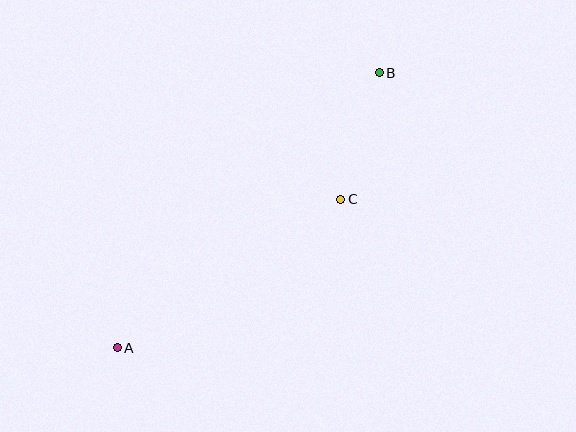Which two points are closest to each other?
Points B and C are closest to each other.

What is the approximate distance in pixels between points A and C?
The distance between A and C is approximately 269 pixels.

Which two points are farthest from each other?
Points A and B are farthest from each other.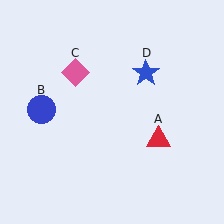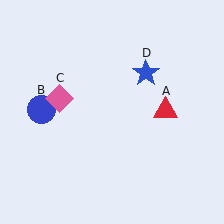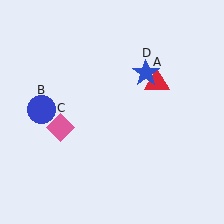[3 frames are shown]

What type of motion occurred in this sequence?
The red triangle (object A), pink diamond (object C) rotated counterclockwise around the center of the scene.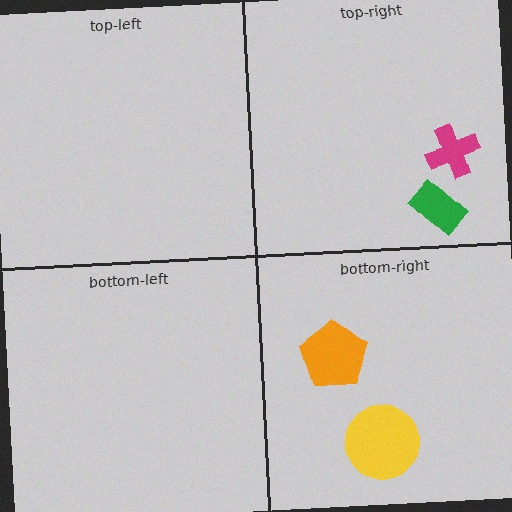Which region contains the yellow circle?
The bottom-right region.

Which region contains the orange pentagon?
The bottom-right region.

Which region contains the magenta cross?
The top-right region.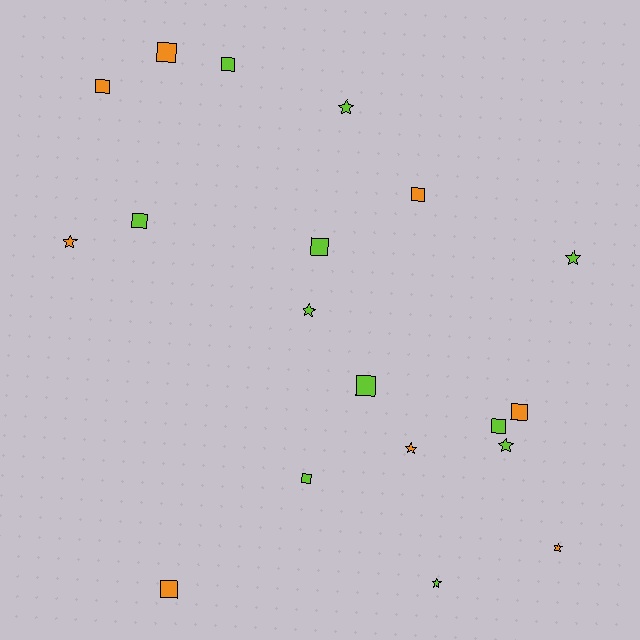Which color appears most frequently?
Lime, with 11 objects.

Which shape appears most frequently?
Square, with 11 objects.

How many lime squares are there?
There are 6 lime squares.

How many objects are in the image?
There are 19 objects.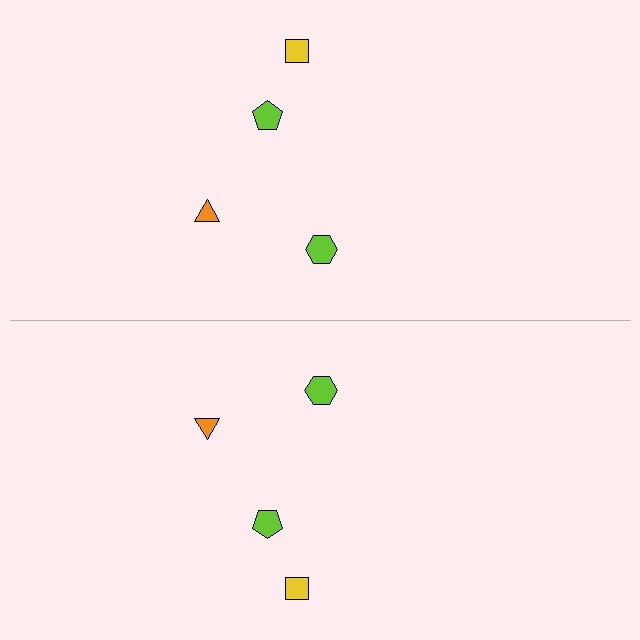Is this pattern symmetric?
Yes, this pattern has bilateral (reflection) symmetry.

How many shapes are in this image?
There are 8 shapes in this image.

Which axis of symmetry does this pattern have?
The pattern has a horizontal axis of symmetry running through the center of the image.